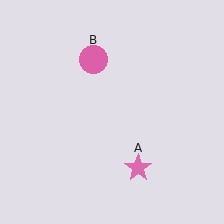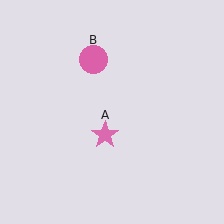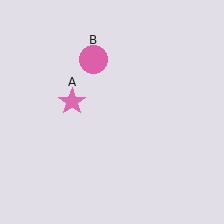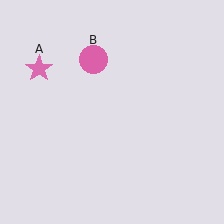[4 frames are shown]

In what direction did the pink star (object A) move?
The pink star (object A) moved up and to the left.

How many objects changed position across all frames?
1 object changed position: pink star (object A).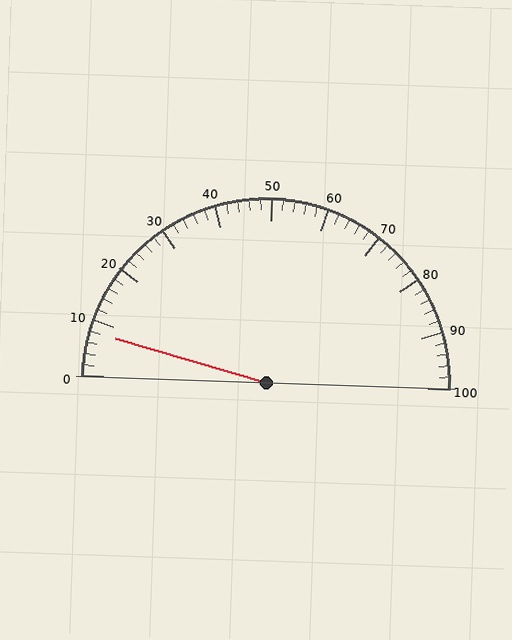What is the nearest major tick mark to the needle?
The nearest major tick mark is 10.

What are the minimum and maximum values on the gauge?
The gauge ranges from 0 to 100.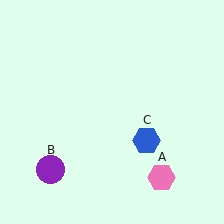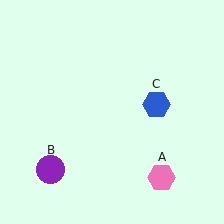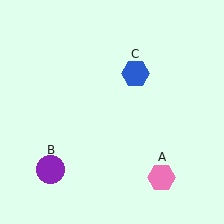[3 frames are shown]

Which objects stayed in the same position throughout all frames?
Pink hexagon (object A) and purple circle (object B) remained stationary.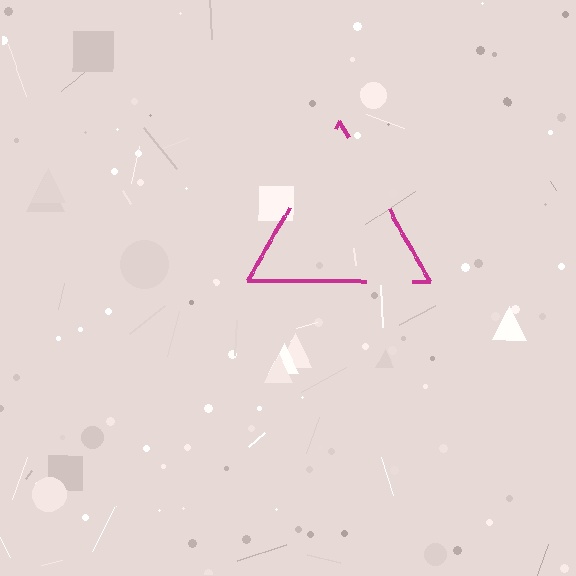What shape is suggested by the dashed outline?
The dashed outline suggests a triangle.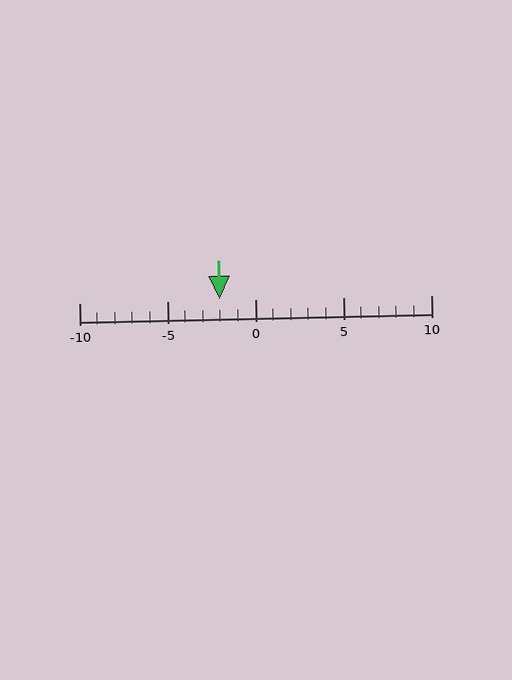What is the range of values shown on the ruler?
The ruler shows values from -10 to 10.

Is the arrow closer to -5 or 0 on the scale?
The arrow is closer to 0.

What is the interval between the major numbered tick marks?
The major tick marks are spaced 5 units apart.